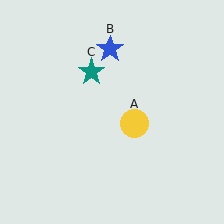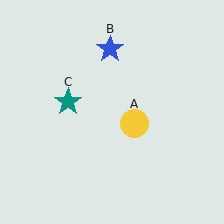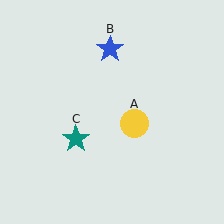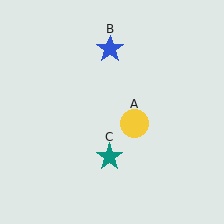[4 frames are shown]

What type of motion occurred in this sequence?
The teal star (object C) rotated counterclockwise around the center of the scene.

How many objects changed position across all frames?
1 object changed position: teal star (object C).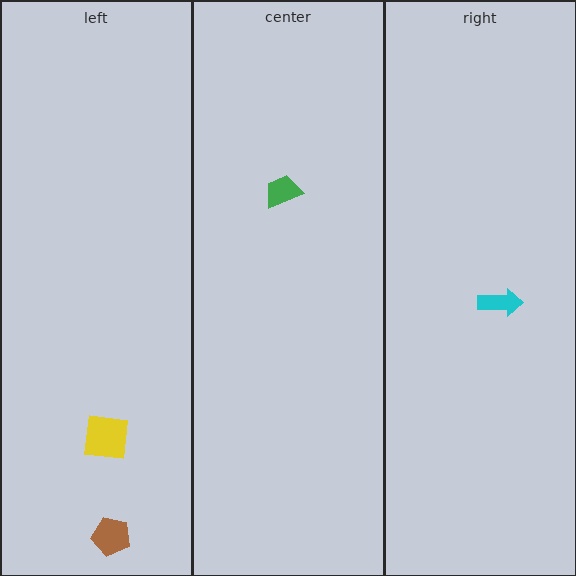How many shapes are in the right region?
1.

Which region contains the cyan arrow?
The right region.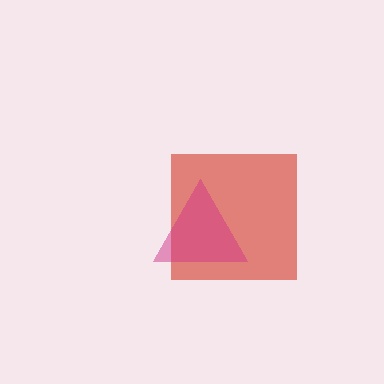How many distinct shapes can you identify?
There are 2 distinct shapes: a red square, a magenta triangle.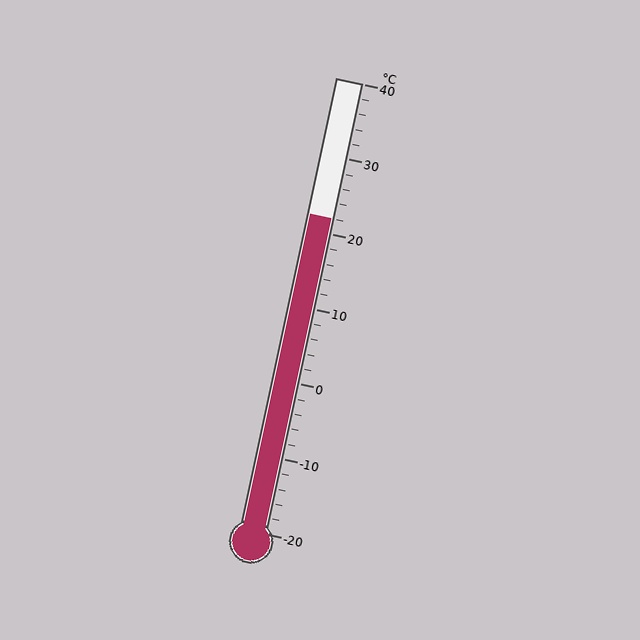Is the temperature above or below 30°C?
The temperature is below 30°C.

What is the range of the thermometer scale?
The thermometer scale ranges from -20°C to 40°C.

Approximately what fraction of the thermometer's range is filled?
The thermometer is filled to approximately 70% of its range.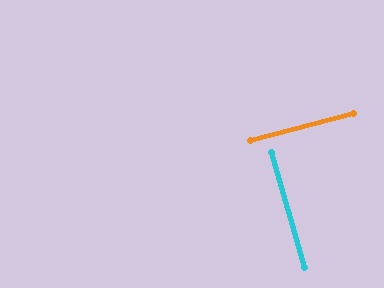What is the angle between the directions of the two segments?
Approximately 89 degrees.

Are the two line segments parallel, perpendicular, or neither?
Perpendicular — they meet at approximately 89°.